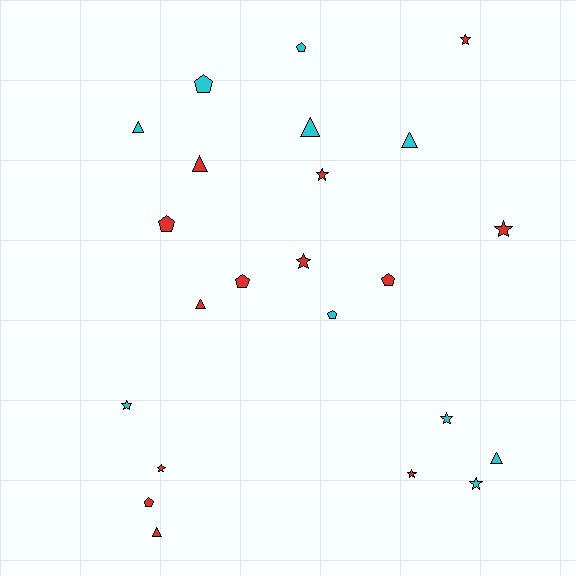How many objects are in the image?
There are 23 objects.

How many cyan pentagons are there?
There are 3 cyan pentagons.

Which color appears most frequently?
Red, with 13 objects.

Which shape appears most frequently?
Star, with 9 objects.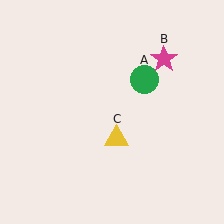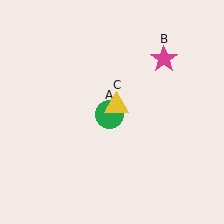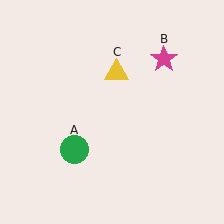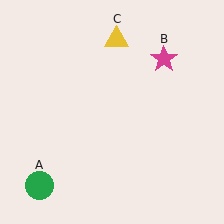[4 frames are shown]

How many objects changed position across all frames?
2 objects changed position: green circle (object A), yellow triangle (object C).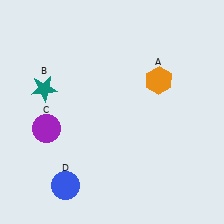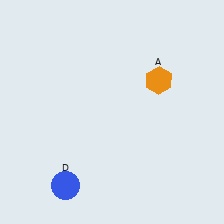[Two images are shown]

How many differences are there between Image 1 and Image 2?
There are 2 differences between the two images.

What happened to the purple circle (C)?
The purple circle (C) was removed in Image 2. It was in the bottom-left area of Image 1.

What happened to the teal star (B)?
The teal star (B) was removed in Image 2. It was in the top-left area of Image 1.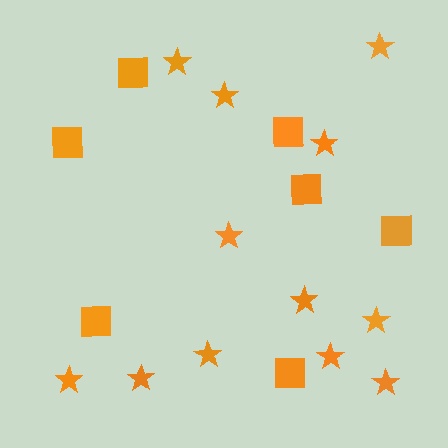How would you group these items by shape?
There are 2 groups: one group of stars (12) and one group of squares (7).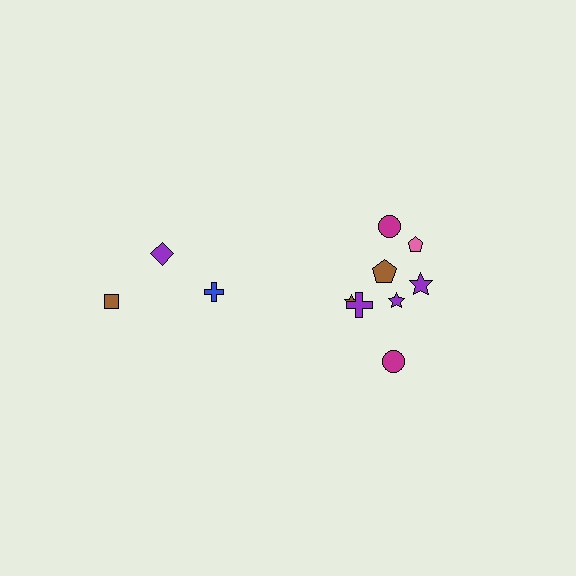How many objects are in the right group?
There are 8 objects.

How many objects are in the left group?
There are 3 objects.